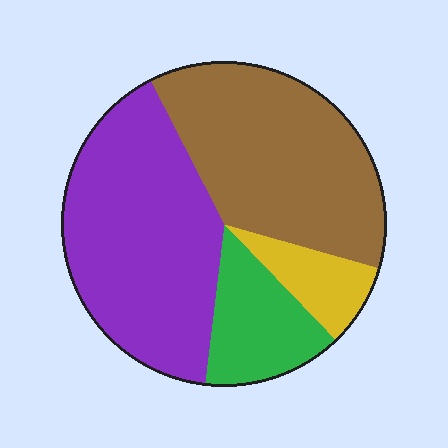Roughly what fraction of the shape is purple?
Purple covers roughly 40% of the shape.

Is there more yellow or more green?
Green.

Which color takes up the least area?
Yellow, at roughly 10%.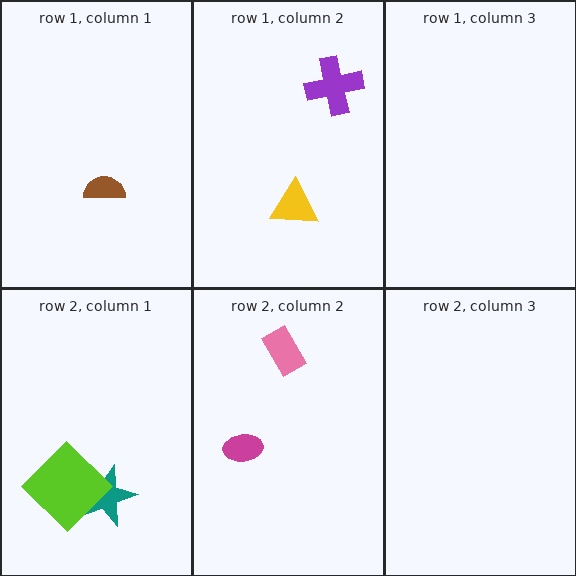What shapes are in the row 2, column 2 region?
The pink rectangle, the magenta ellipse.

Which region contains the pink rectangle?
The row 2, column 2 region.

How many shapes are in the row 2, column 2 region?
2.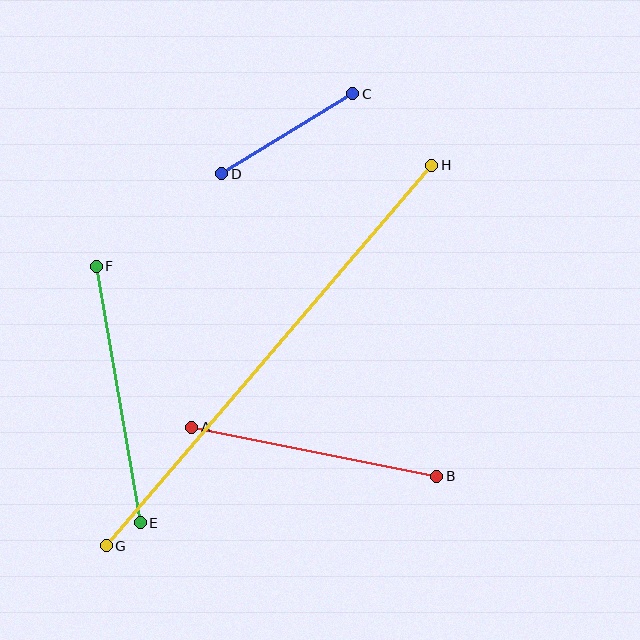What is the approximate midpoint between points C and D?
The midpoint is at approximately (287, 134) pixels.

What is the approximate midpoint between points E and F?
The midpoint is at approximately (118, 395) pixels.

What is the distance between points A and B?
The distance is approximately 250 pixels.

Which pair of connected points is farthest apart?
Points G and H are farthest apart.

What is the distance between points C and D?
The distance is approximately 153 pixels.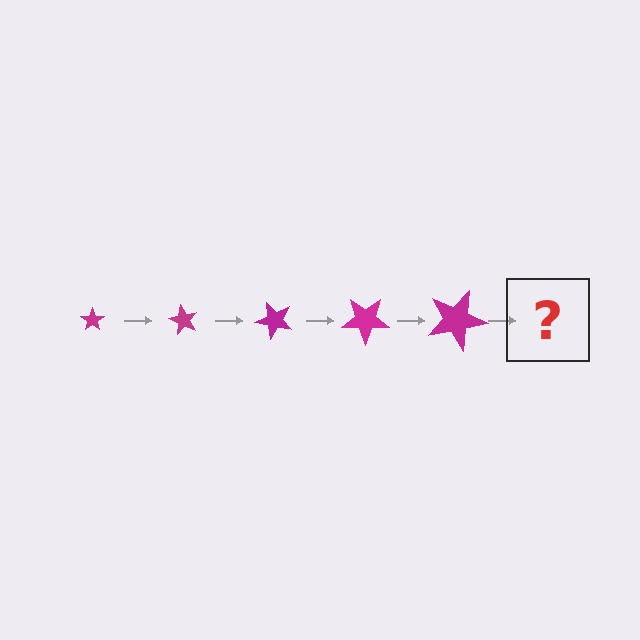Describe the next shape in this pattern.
It should be a star, larger than the previous one and rotated 300 degrees from the start.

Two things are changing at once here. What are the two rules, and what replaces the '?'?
The two rules are that the star grows larger each step and it rotates 60 degrees each step. The '?' should be a star, larger than the previous one and rotated 300 degrees from the start.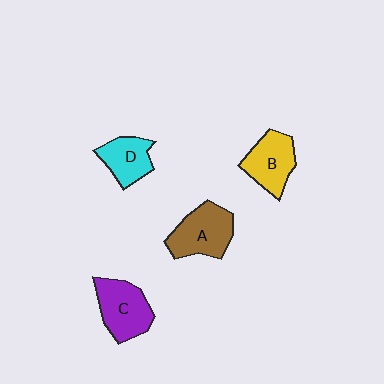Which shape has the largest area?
Shape A (brown).